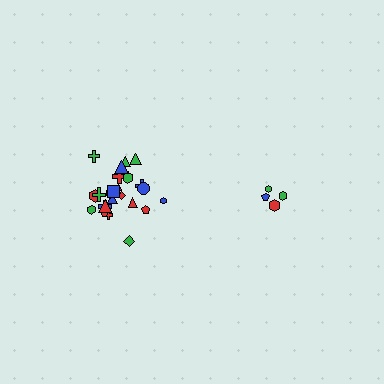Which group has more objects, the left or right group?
The left group.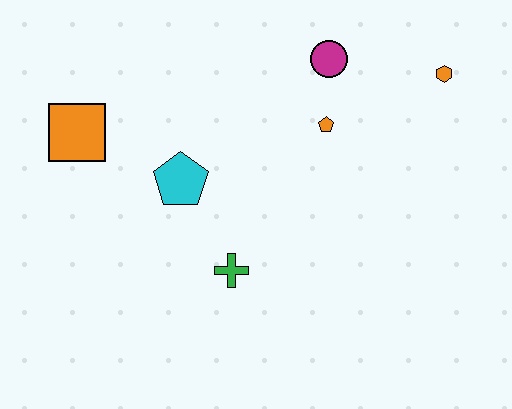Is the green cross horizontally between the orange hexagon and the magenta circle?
No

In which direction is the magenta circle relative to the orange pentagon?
The magenta circle is above the orange pentagon.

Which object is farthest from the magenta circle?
The orange square is farthest from the magenta circle.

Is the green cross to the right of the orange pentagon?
No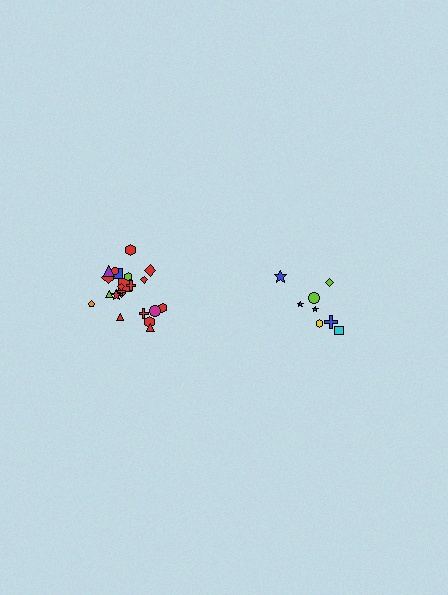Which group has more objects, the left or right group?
The left group.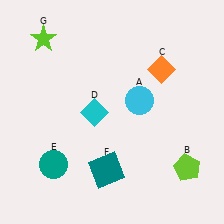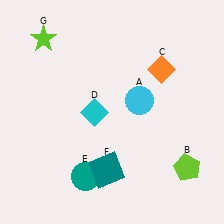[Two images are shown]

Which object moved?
The teal circle (E) moved right.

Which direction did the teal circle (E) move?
The teal circle (E) moved right.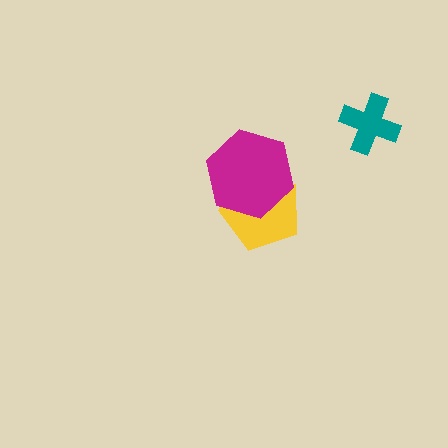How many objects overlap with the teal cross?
0 objects overlap with the teal cross.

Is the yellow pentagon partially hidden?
Yes, it is partially covered by another shape.